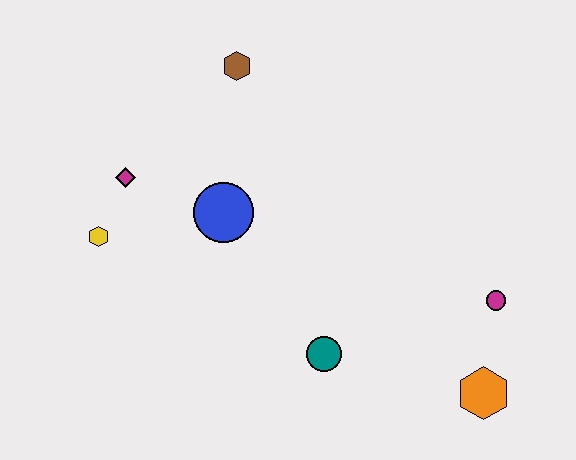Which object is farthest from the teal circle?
The brown hexagon is farthest from the teal circle.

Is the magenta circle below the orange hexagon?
No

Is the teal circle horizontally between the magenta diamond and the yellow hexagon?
No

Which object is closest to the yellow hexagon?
The magenta diamond is closest to the yellow hexagon.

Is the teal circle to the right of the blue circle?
Yes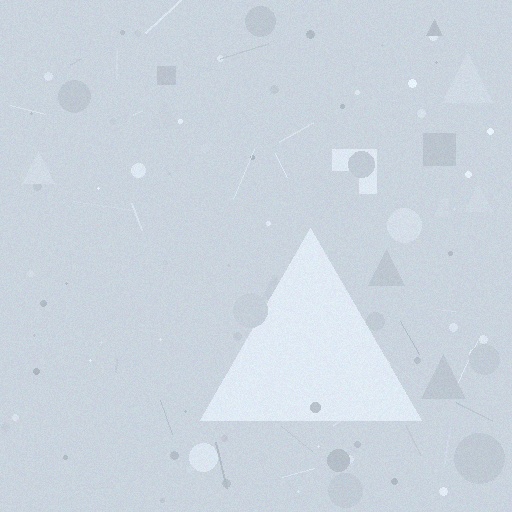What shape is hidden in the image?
A triangle is hidden in the image.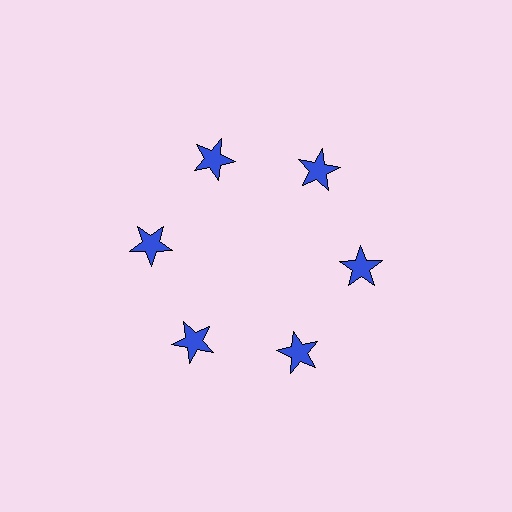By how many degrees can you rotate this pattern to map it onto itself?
The pattern maps onto itself every 60 degrees of rotation.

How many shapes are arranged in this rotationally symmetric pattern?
There are 6 shapes, arranged in 6 groups of 1.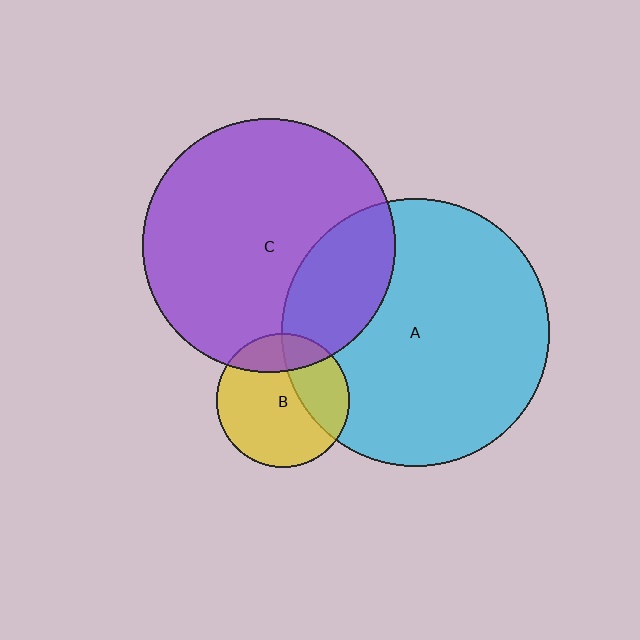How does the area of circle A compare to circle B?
Approximately 4.0 times.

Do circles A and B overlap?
Yes.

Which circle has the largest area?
Circle A (cyan).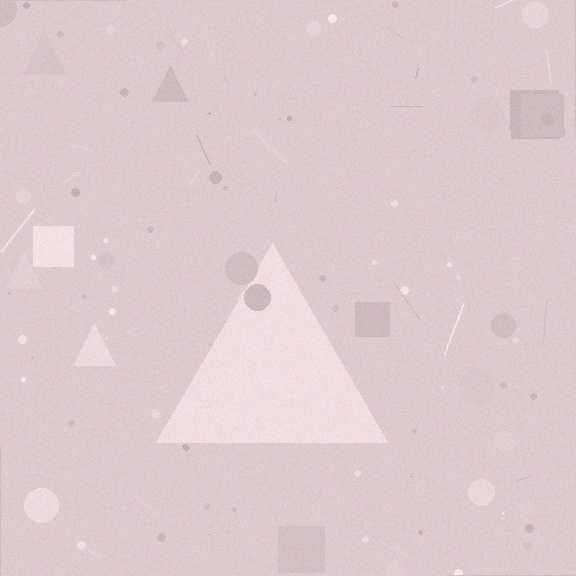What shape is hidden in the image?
A triangle is hidden in the image.